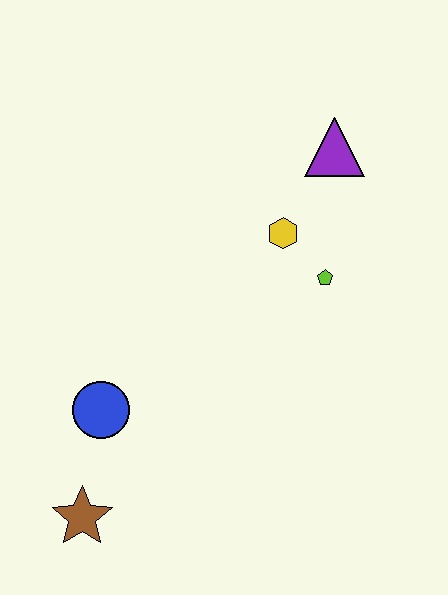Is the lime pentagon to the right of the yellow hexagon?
Yes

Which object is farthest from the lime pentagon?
The brown star is farthest from the lime pentagon.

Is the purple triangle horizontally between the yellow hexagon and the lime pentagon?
No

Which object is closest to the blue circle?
The brown star is closest to the blue circle.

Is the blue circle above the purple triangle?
No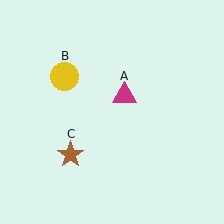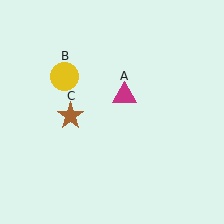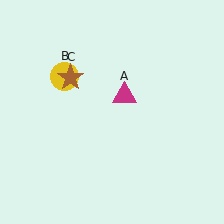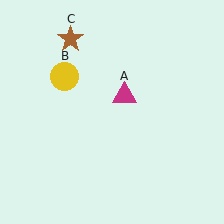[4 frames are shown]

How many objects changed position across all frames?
1 object changed position: brown star (object C).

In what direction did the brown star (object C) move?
The brown star (object C) moved up.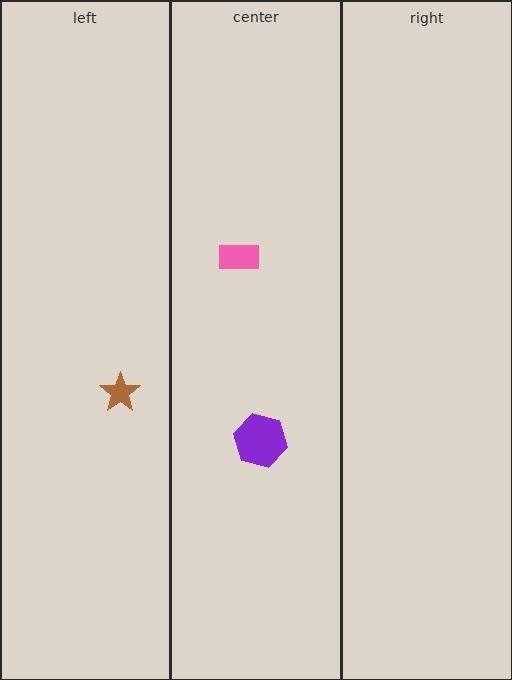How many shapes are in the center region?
2.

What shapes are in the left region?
The brown star.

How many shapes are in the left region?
1.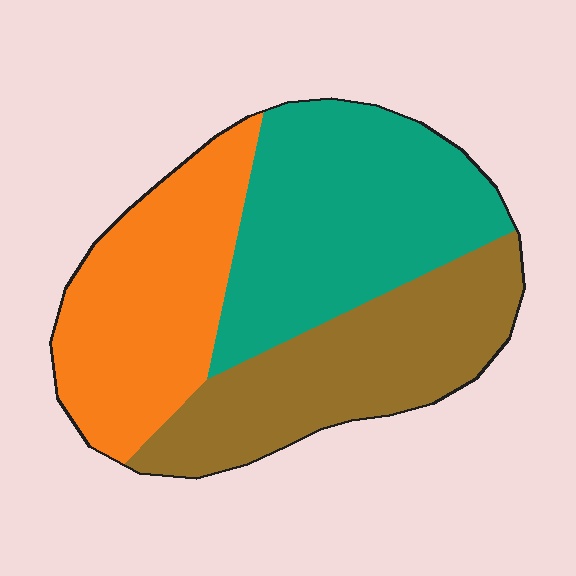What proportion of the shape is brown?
Brown covers around 30% of the shape.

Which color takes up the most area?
Teal, at roughly 40%.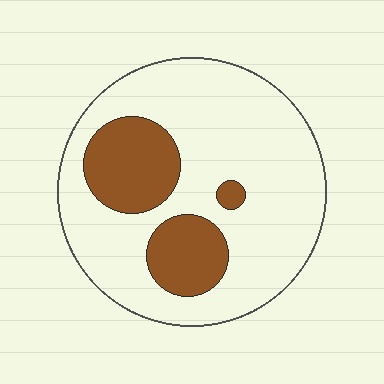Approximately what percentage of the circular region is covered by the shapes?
Approximately 25%.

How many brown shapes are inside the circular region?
3.